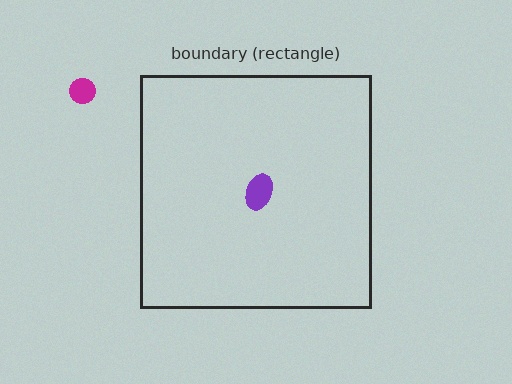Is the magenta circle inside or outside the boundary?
Outside.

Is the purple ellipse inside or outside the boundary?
Inside.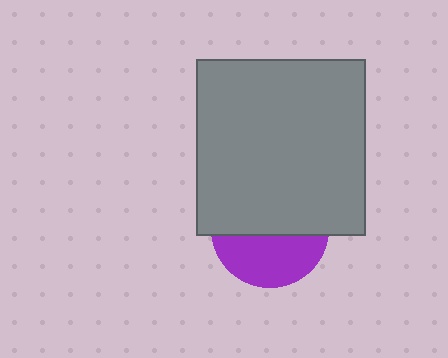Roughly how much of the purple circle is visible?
A small part of it is visible (roughly 43%).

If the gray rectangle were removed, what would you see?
You would see the complete purple circle.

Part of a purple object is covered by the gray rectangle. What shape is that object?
It is a circle.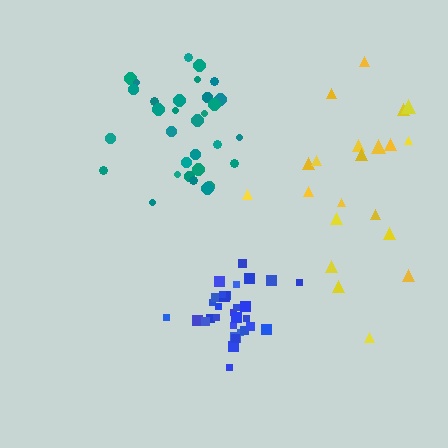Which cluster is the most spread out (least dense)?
Yellow.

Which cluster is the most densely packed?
Blue.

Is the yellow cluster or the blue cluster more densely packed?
Blue.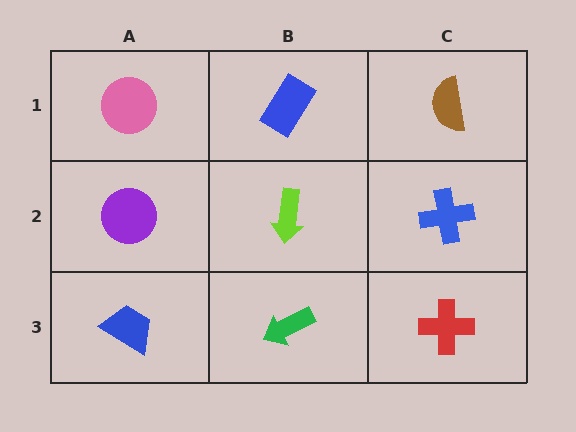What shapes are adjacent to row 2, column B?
A blue rectangle (row 1, column B), a green arrow (row 3, column B), a purple circle (row 2, column A), a blue cross (row 2, column C).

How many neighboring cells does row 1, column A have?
2.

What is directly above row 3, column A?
A purple circle.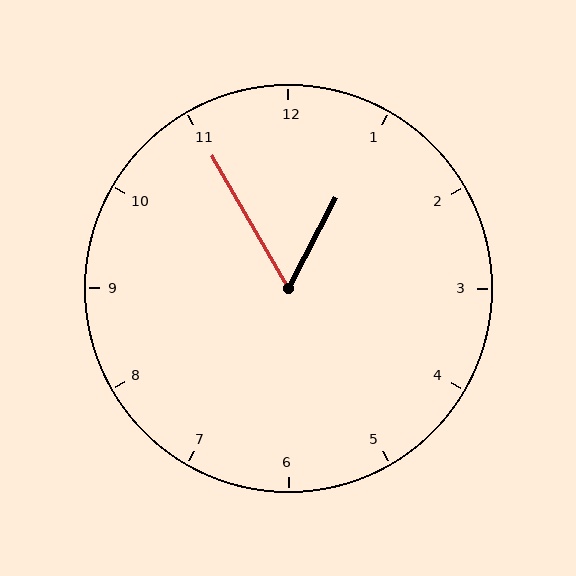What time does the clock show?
12:55.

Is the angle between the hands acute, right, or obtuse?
It is acute.